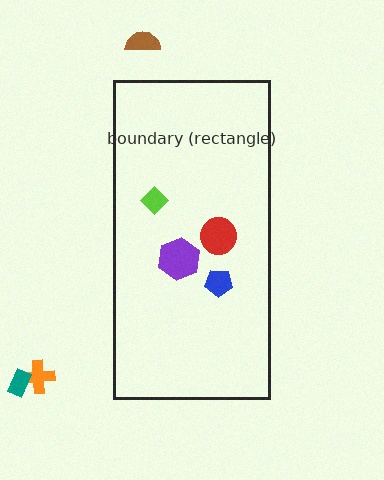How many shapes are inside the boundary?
4 inside, 3 outside.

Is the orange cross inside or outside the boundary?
Outside.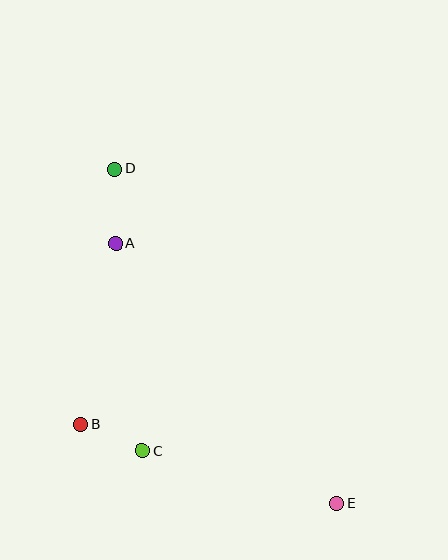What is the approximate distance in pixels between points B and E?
The distance between B and E is approximately 268 pixels.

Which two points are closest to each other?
Points B and C are closest to each other.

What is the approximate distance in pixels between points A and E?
The distance between A and E is approximately 341 pixels.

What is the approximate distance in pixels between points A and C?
The distance between A and C is approximately 209 pixels.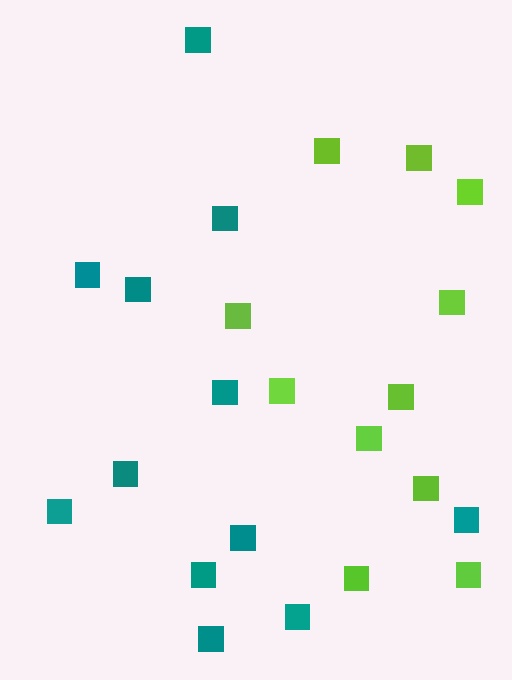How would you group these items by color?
There are 2 groups: one group of lime squares (11) and one group of teal squares (12).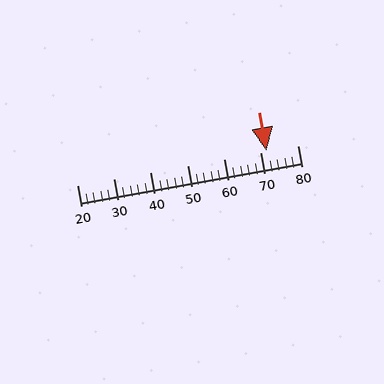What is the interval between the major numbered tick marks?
The major tick marks are spaced 10 units apart.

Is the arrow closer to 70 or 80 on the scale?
The arrow is closer to 70.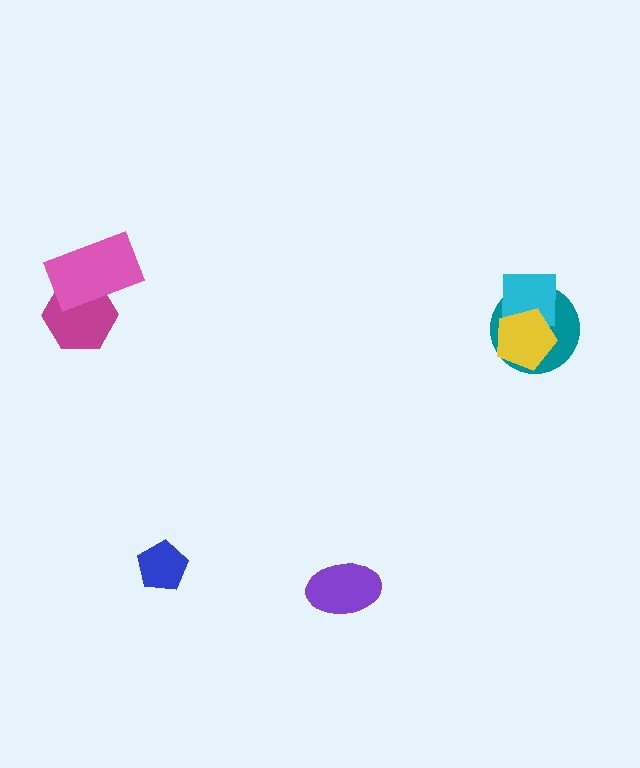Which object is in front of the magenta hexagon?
The pink rectangle is in front of the magenta hexagon.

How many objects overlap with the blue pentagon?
0 objects overlap with the blue pentagon.